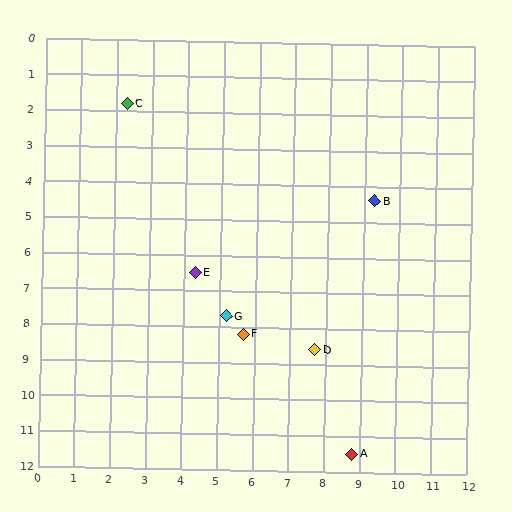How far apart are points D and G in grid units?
Points D and G are about 2.7 grid units apart.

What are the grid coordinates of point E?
Point E is at approximately (4.3, 6.5).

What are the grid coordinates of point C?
Point C is at approximately (2.3, 1.8).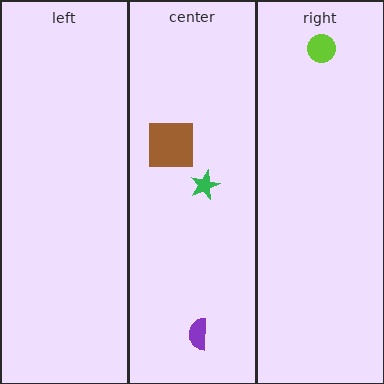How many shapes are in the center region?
3.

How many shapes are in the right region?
1.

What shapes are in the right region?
The lime circle.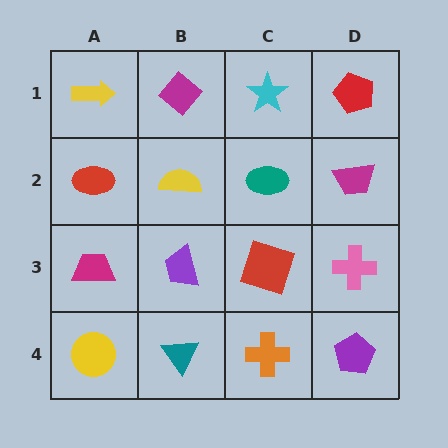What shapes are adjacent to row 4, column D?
A pink cross (row 3, column D), an orange cross (row 4, column C).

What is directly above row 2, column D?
A red pentagon.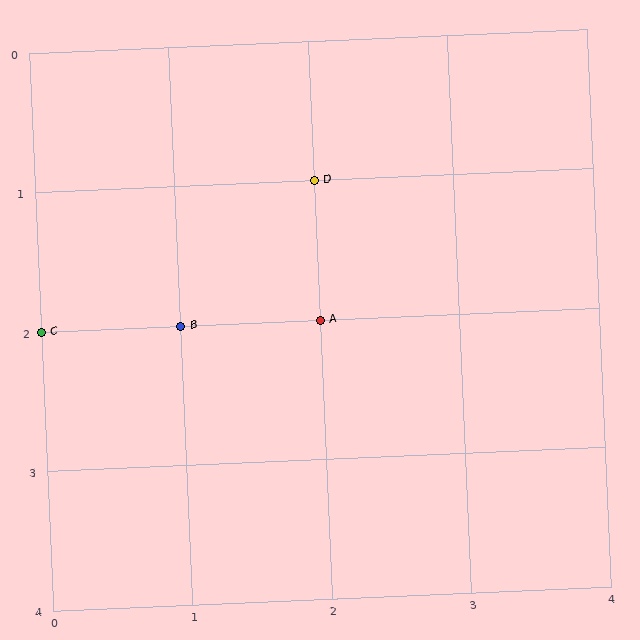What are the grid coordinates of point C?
Point C is at grid coordinates (0, 2).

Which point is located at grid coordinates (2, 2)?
Point A is at (2, 2).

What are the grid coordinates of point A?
Point A is at grid coordinates (2, 2).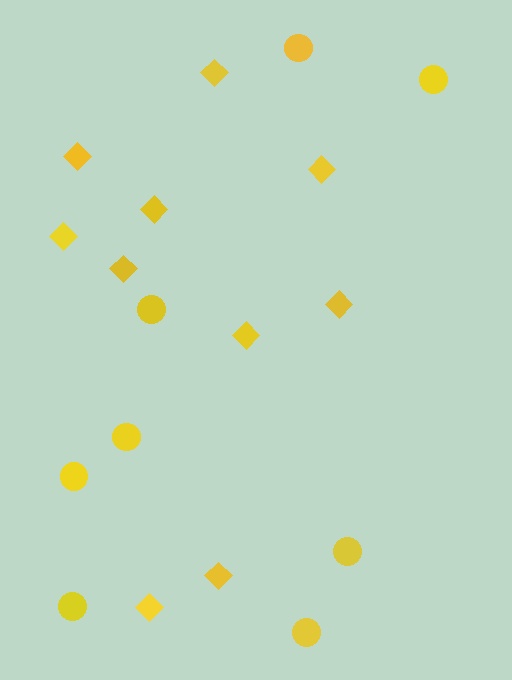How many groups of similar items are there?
There are 2 groups: one group of diamonds (10) and one group of circles (8).